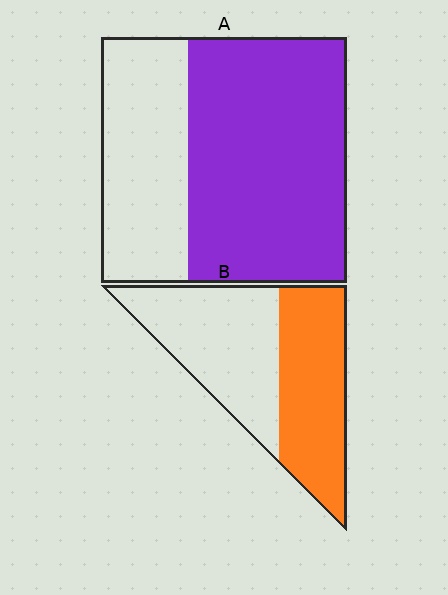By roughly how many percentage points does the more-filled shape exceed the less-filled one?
By roughly 15 percentage points (A over B).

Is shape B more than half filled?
Roughly half.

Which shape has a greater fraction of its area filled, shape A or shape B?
Shape A.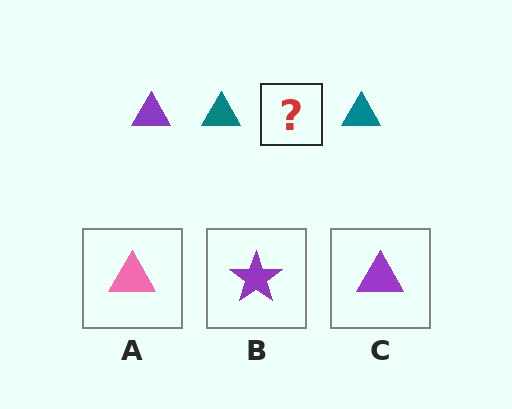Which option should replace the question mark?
Option C.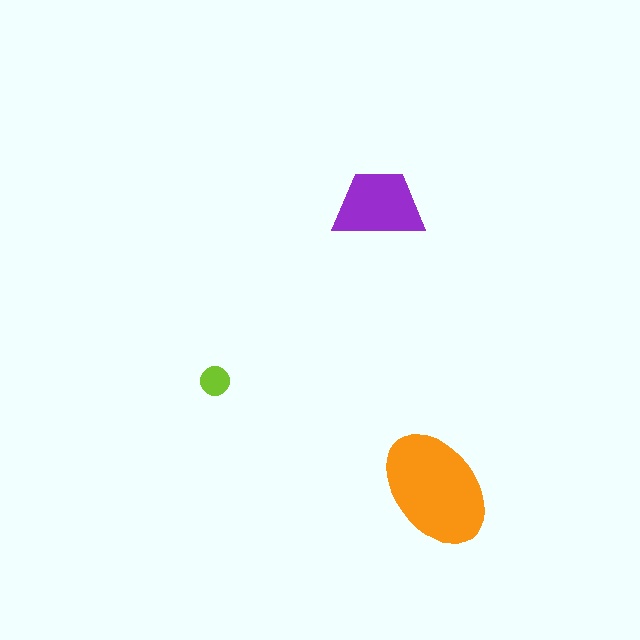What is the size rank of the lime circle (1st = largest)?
3rd.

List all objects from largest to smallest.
The orange ellipse, the purple trapezoid, the lime circle.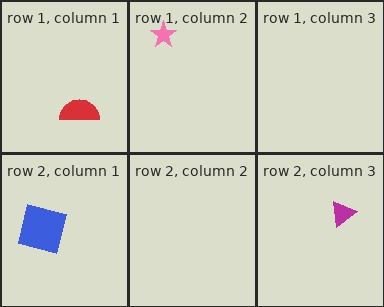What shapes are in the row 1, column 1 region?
The red semicircle.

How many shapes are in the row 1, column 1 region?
1.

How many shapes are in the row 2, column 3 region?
1.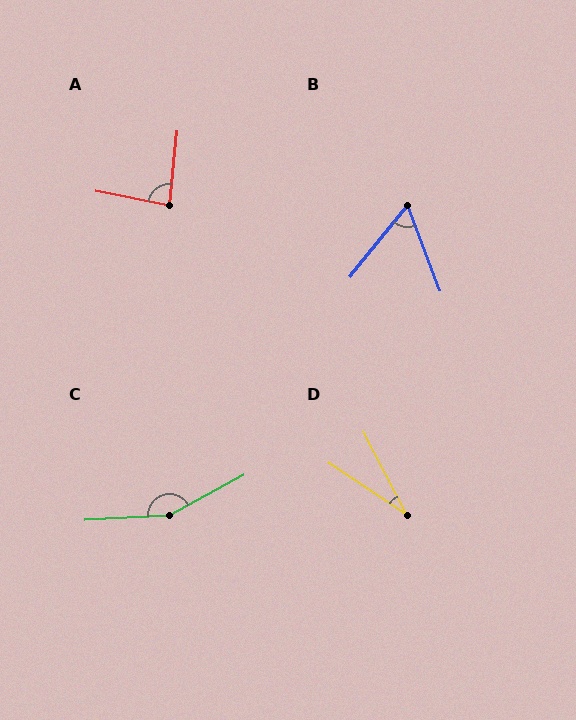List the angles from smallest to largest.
D (29°), B (60°), A (85°), C (155°).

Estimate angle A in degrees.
Approximately 85 degrees.